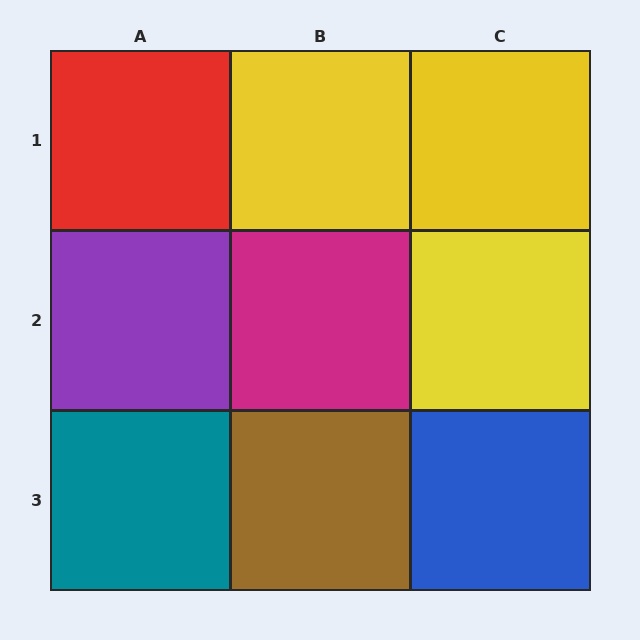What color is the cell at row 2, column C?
Yellow.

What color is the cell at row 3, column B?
Brown.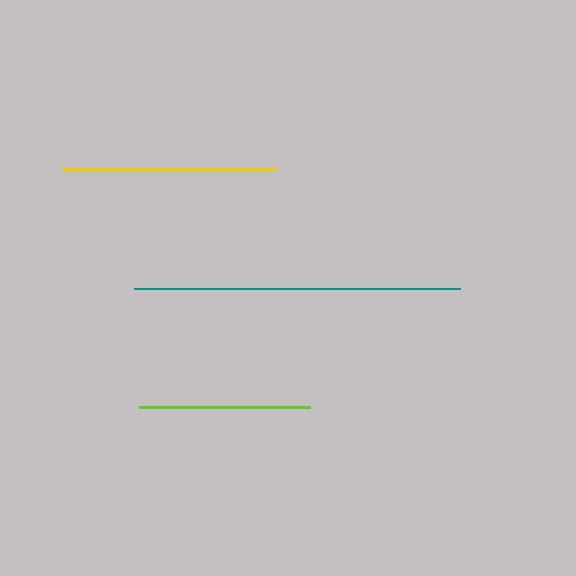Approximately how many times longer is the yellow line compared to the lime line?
The yellow line is approximately 1.3 times the length of the lime line.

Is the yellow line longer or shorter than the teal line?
The teal line is longer than the yellow line.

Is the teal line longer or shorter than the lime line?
The teal line is longer than the lime line.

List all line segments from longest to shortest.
From longest to shortest: teal, yellow, lime.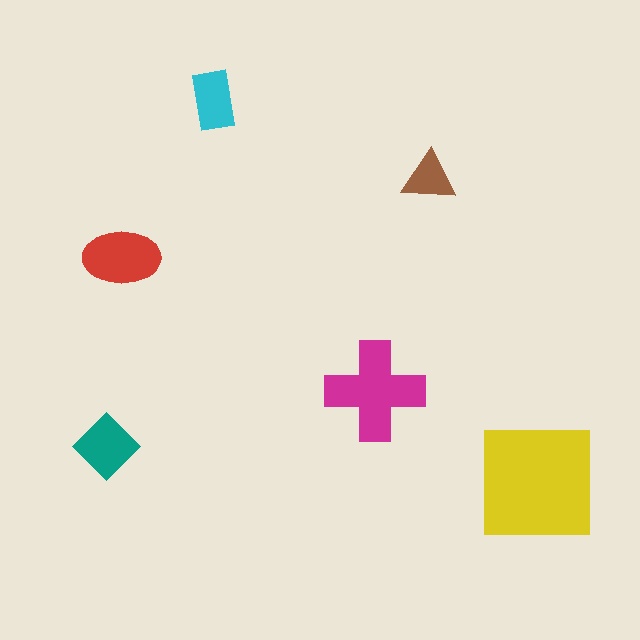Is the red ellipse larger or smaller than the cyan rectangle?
Larger.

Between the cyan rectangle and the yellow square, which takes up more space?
The yellow square.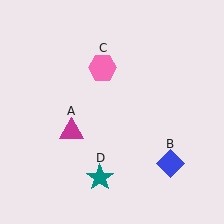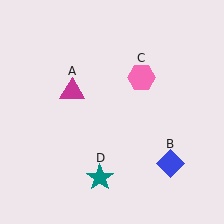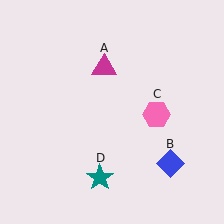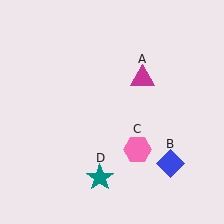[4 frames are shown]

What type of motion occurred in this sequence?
The magenta triangle (object A), pink hexagon (object C) rotated clockwise around the center of the scene.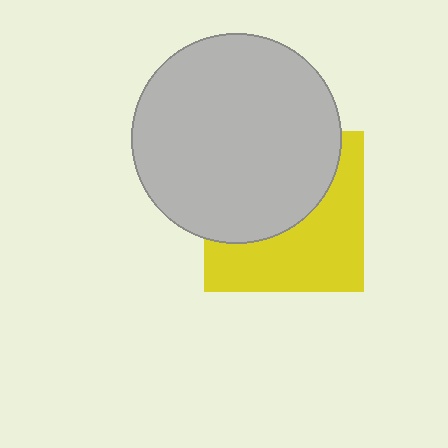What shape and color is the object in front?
The object in front is a light gray circle.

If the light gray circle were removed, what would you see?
You would see the complete yellow square.